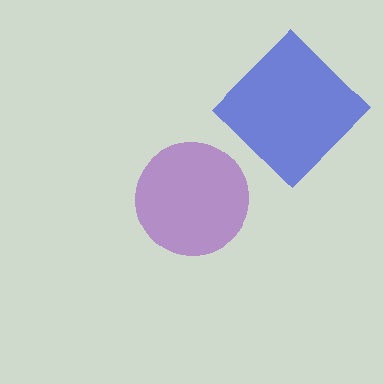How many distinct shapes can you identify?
There are 2 distinct shapes: a purple circle, a blue diamond.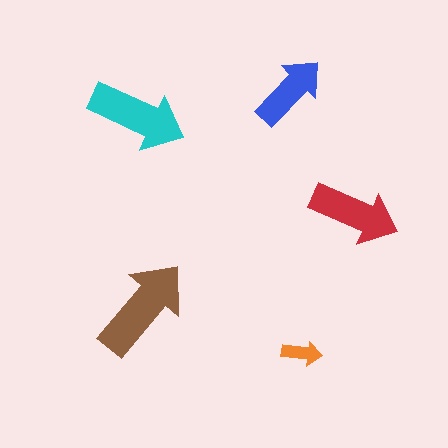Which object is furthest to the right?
The red arrow is rightmost.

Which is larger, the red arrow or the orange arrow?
The red one.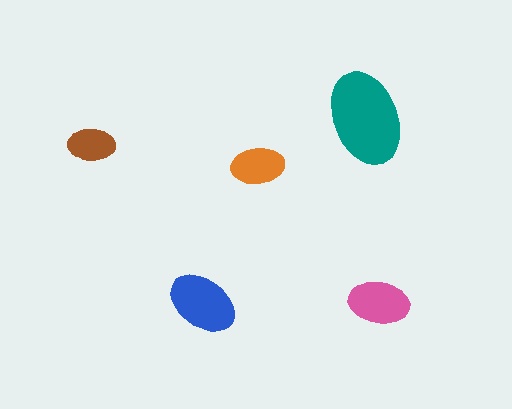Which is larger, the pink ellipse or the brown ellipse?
The pink one.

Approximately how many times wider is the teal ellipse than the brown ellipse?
About 2 times wider.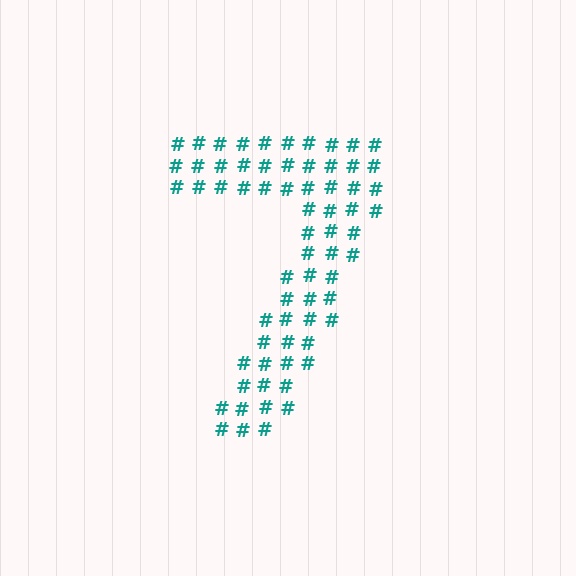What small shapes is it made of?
It is made of small hash symbols.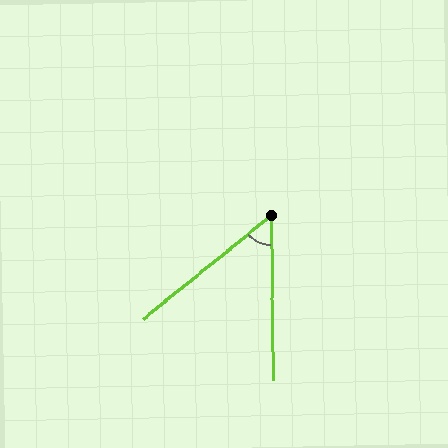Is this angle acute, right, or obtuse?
It is acute.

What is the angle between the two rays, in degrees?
Approximately 52 degrees.